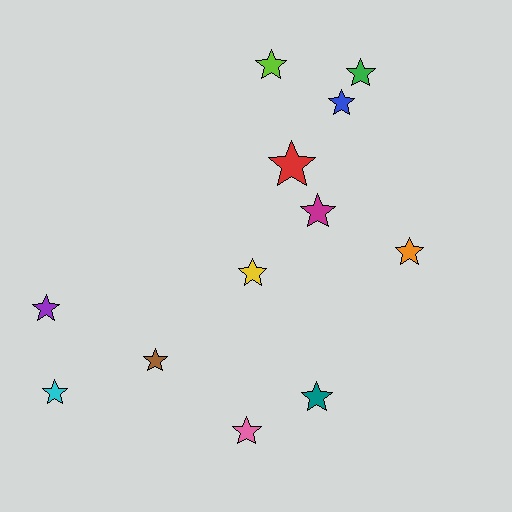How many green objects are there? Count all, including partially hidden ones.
There is 1 green object.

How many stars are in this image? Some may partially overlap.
There are 12 stars.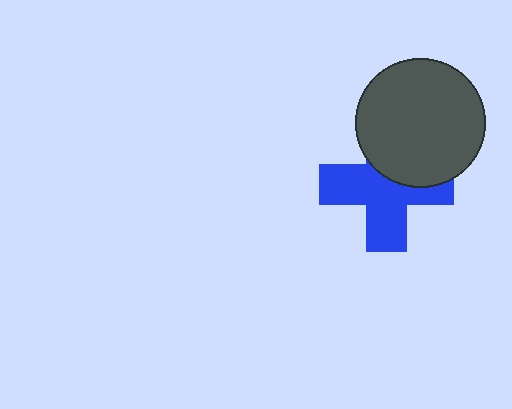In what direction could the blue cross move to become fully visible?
The blue cross could move down. That would shift it out from behind the dark gray circle entirely.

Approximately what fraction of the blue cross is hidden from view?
Roughly 37% of the blue cross is hidden behind the dark gray circle.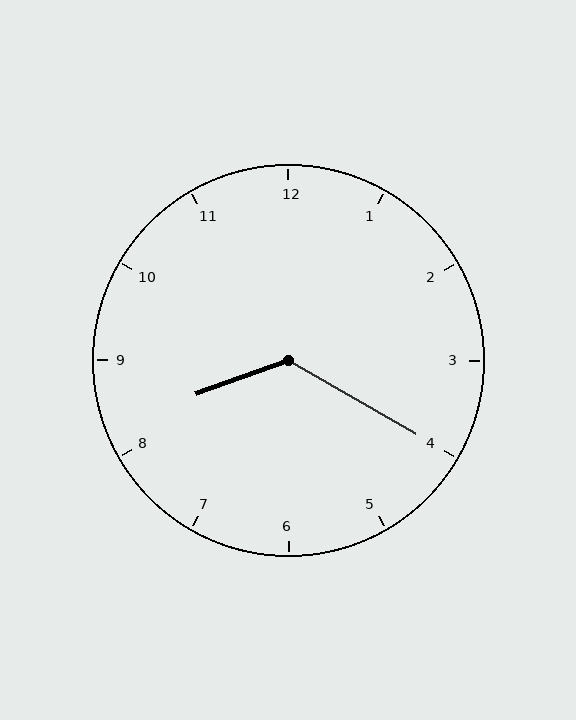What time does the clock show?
8:20.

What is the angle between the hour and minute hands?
Approximately 130 degrees.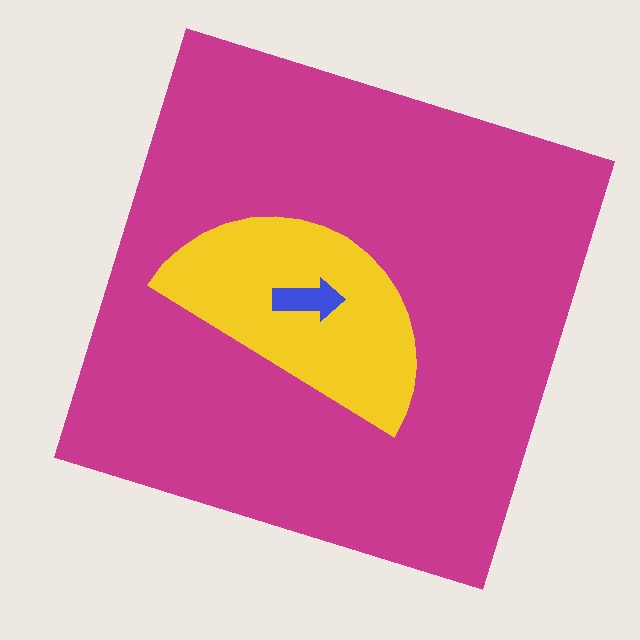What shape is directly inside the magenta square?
The yellow semicircle.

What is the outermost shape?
The magenta square.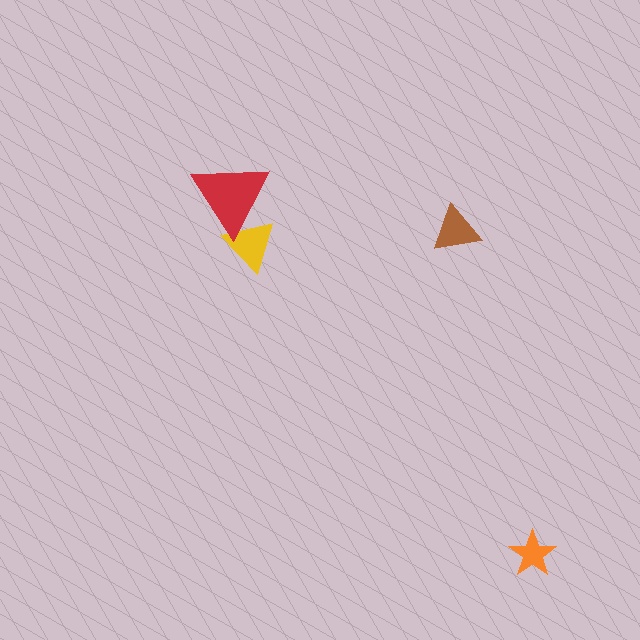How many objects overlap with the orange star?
0 objects overlap with the orange star.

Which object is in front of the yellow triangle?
The red triangle is in front of the yellow triangle.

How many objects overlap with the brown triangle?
0 objects overlap with the brown triangle.